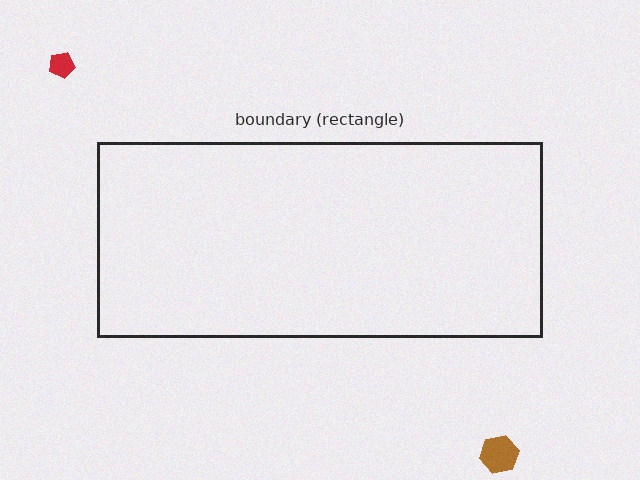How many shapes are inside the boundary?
0 inside, 2 outside.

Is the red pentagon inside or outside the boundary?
Outside.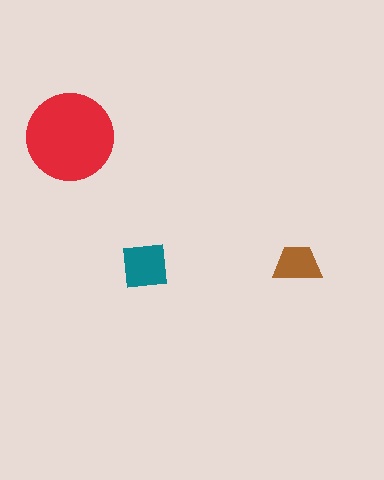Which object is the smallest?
The brown trapezoid.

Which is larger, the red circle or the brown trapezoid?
The red circle.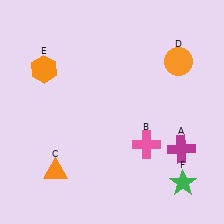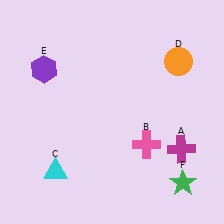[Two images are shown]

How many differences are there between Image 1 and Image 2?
There are 2 differences between the two images.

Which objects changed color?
C changed from orange to cyan. E changed from orange to purple.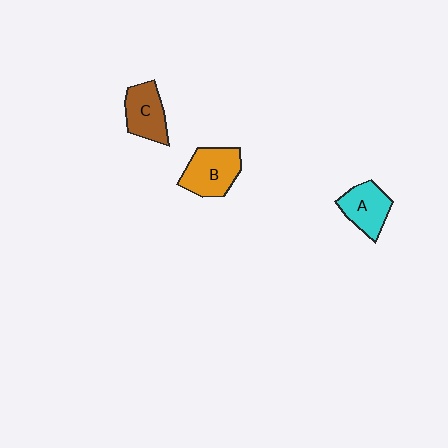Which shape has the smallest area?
Shape A (cyan).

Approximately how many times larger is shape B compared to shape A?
Approximately 1.2 times.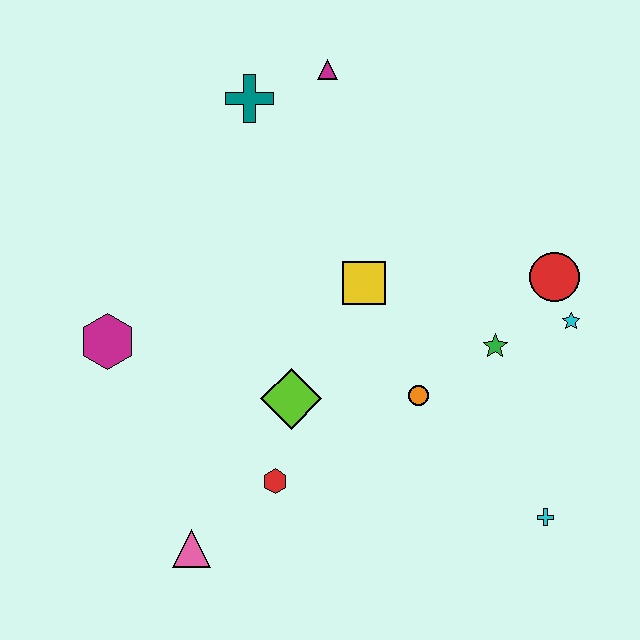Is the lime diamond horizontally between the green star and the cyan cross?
No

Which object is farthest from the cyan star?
The magenta hexagon is farthest from the cyan star.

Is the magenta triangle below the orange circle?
No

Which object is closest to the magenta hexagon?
The lime diamond is closest to the magenta hexagon.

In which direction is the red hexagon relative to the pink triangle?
The red hexagon is to the right of the pink triangle.